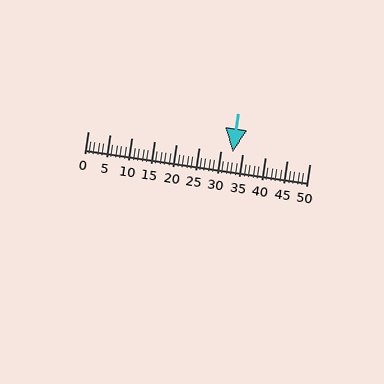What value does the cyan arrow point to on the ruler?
The cyan arrow points to approximately 33.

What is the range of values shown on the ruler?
The ruler shows values from 0 to 50.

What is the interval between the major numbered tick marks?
The major tick marks are spaced 5 units apart.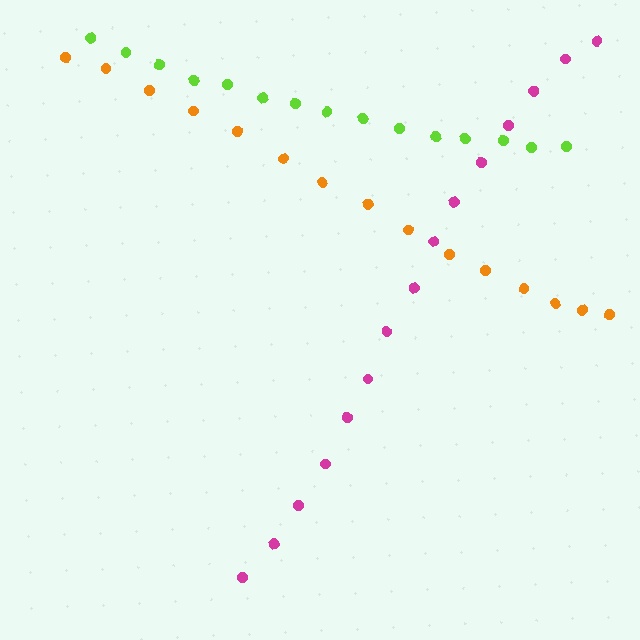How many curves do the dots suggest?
There are 3 distinct paths.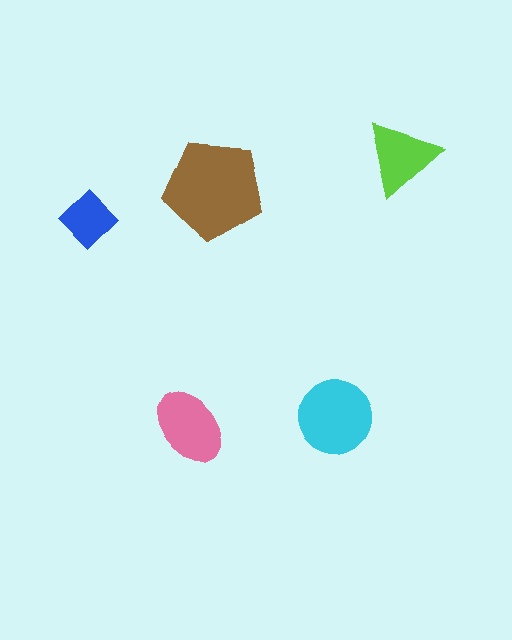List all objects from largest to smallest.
The brown pentagon, the cyan circle, the pink ellipse, the lime triangle, the blue diamond.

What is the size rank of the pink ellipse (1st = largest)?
3rd.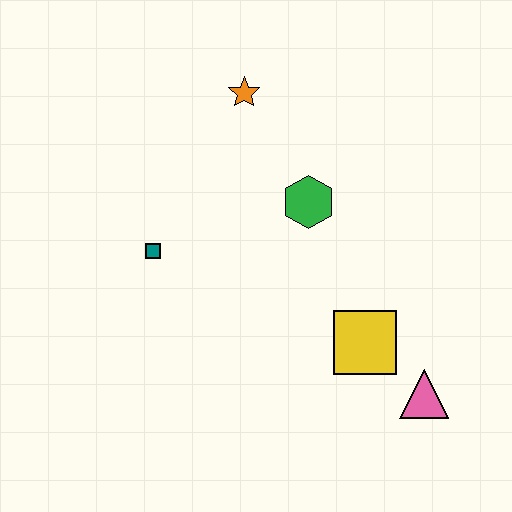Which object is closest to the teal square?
The green hexagon is closest to the teal square.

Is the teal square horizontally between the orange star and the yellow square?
No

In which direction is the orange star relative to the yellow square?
The orange star is above the yellow square.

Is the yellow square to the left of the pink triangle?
Yes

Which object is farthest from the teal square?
The pink triangle is farthest from the teal square.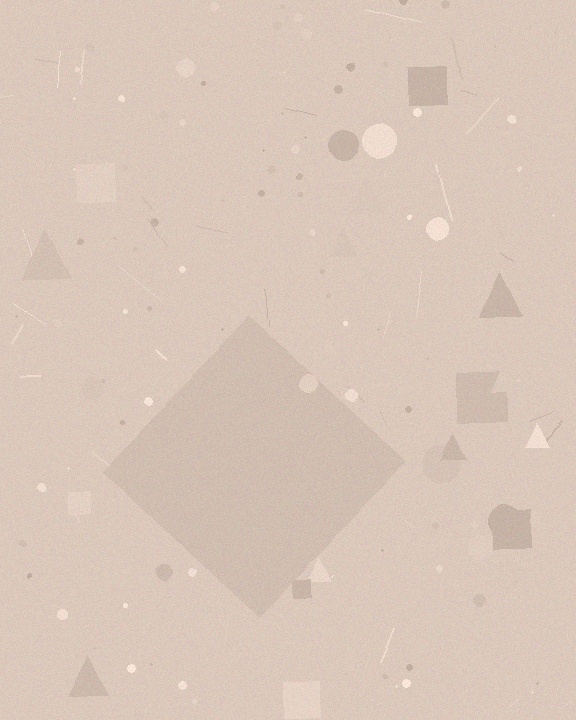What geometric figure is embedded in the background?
A diamond is embedded in the background.